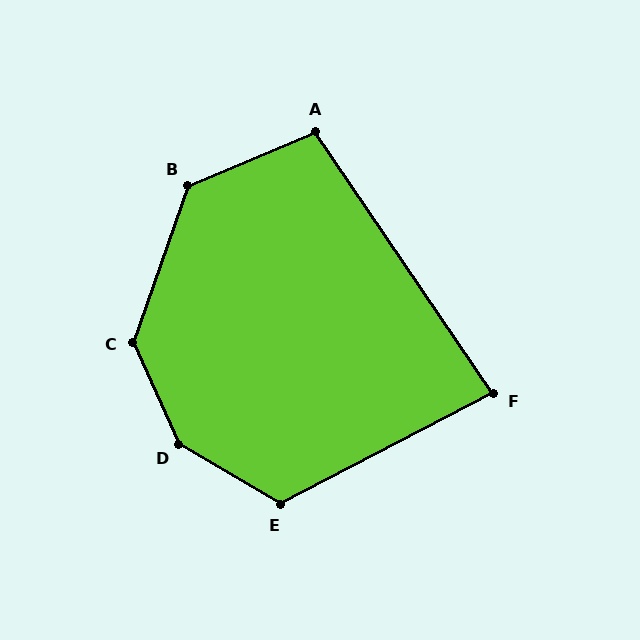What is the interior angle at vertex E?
Approximately 122 degrees (obtuse).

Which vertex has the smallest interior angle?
F, at approximately 83 degrees.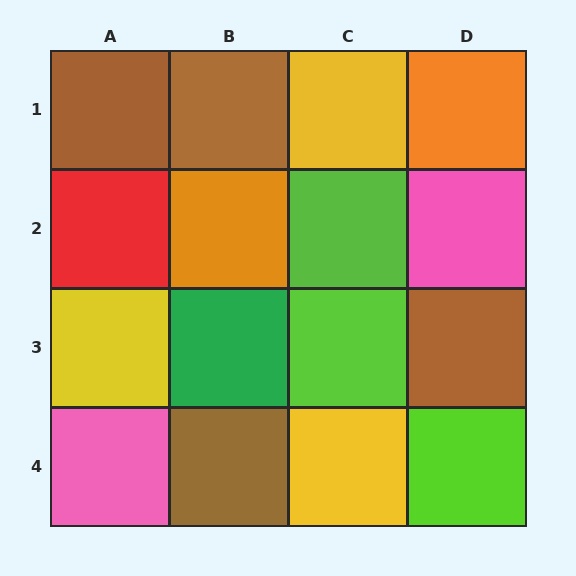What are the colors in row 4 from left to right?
Pink, brown, yellow, lime.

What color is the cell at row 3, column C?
Lime.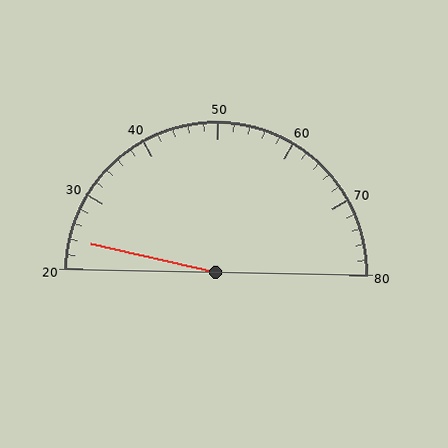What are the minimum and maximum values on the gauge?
The gauge ranges from 20 to 80.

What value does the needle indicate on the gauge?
The needle indicates approximately 24.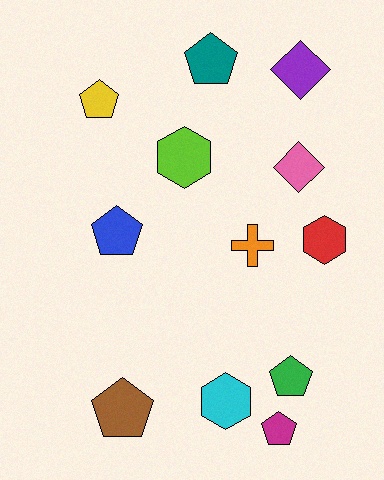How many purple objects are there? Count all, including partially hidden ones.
There is 1 purple object.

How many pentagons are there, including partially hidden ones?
There are 6 pentagons.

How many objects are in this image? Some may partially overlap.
There are 12 objects.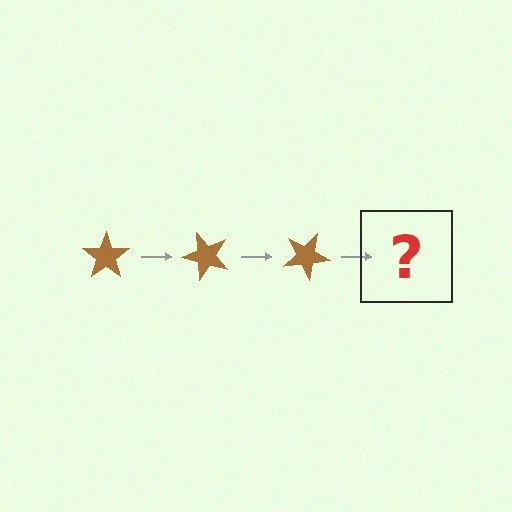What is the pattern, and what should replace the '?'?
The pattern is that the star rotates 50 degrees each step. The '?' should be a brown star rotated 150 degrees.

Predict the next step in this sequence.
The next step is a brown star rotated 150 degrees.